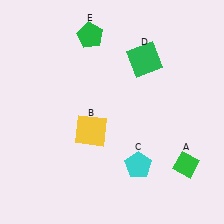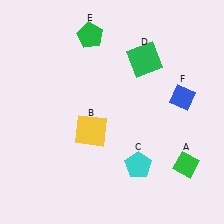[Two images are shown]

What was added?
A blue diamond (F) was added in Image 2.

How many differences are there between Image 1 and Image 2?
There is 1 difference between the two images.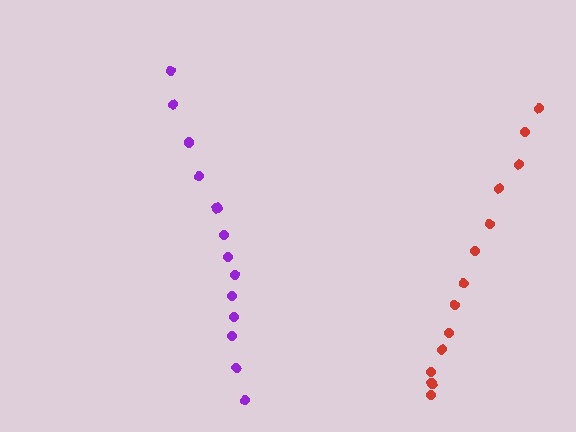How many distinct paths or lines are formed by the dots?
There are 2 distinct paths.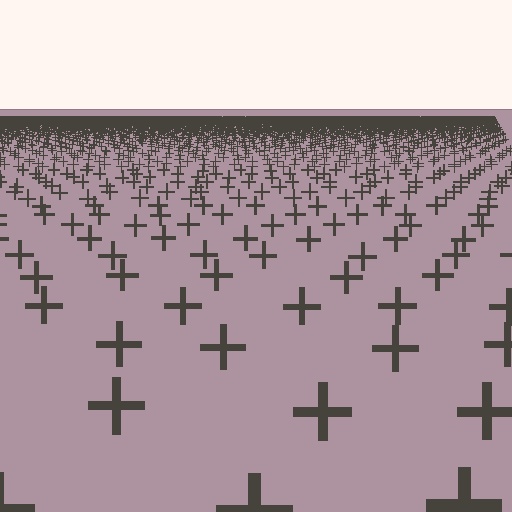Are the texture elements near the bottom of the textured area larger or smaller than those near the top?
Larger. Near the bottom, elements are closer to the viewer and appear at a bigger on-screen size.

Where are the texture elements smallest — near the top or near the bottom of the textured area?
Near the top.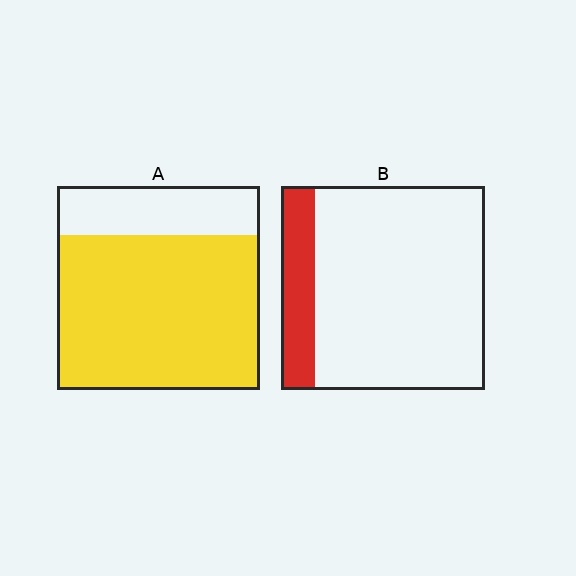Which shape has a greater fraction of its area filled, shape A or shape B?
Shape A.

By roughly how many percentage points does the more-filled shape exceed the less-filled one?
By roughly 60 percentage points (A over B).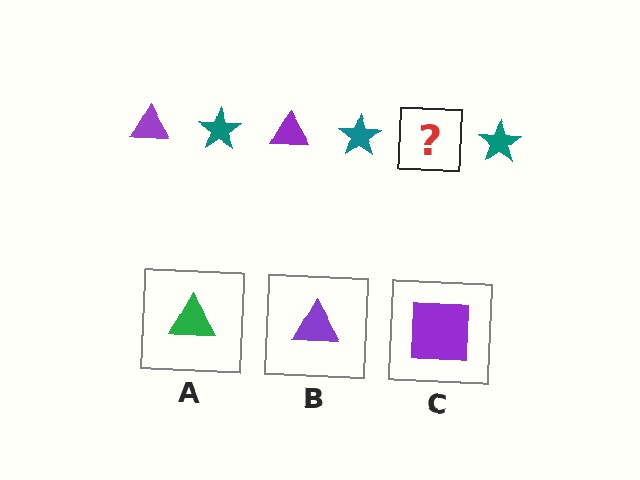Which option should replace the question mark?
Option B.